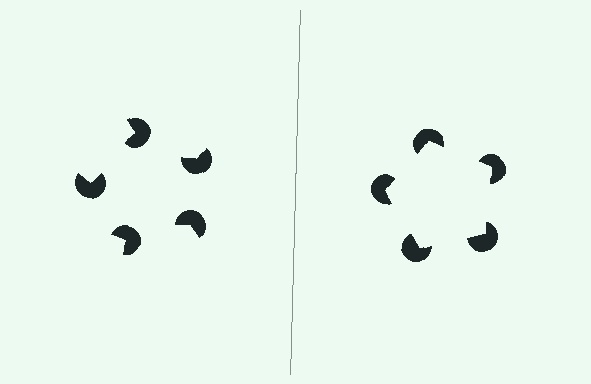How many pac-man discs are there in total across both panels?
10 — 5 on each side.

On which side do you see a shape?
An illusory pentagon appears on the right side. On the left side the wedge cuts are rotated, so no coherent shape forms.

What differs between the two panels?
The pac-man discs are positioned identically on both sides; only the wedge orientations differ. On the right they align to a pentagon; on the left they are misaligned.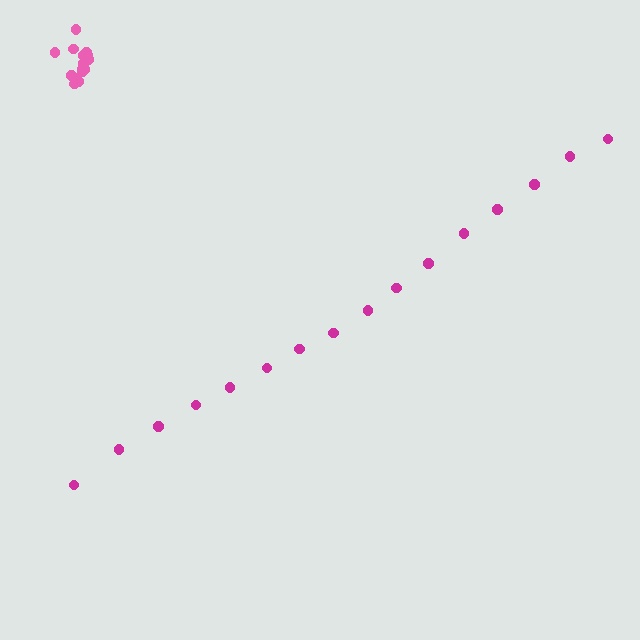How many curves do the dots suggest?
There are 2 distinct paths.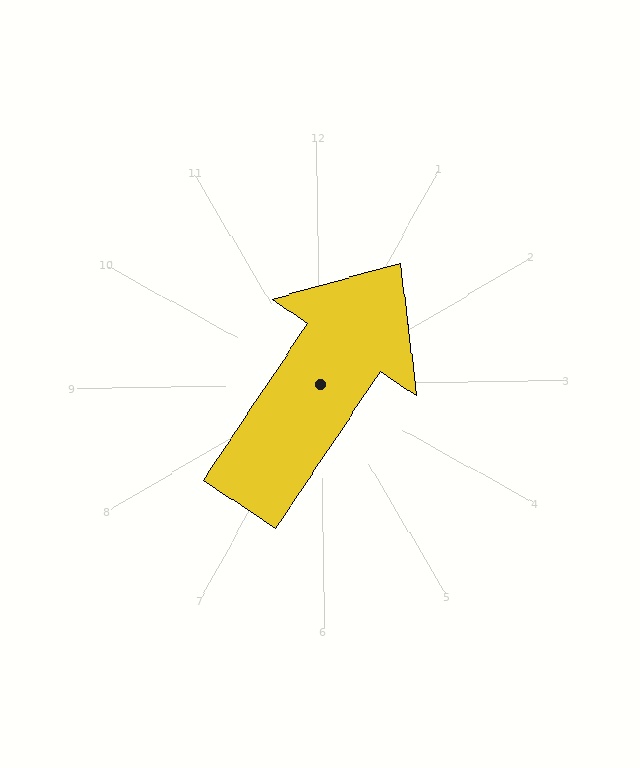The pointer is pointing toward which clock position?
Roughly 1 o'clock.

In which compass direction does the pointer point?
Northeast.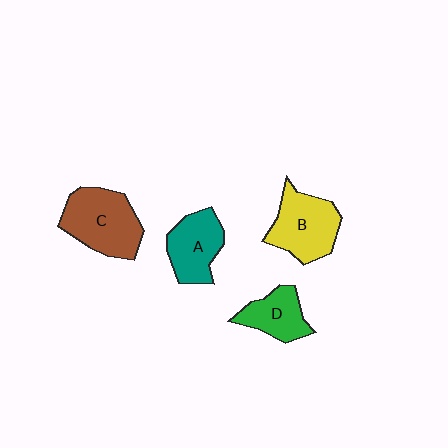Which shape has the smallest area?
Shape D (green).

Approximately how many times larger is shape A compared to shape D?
Approximately 1.2 times.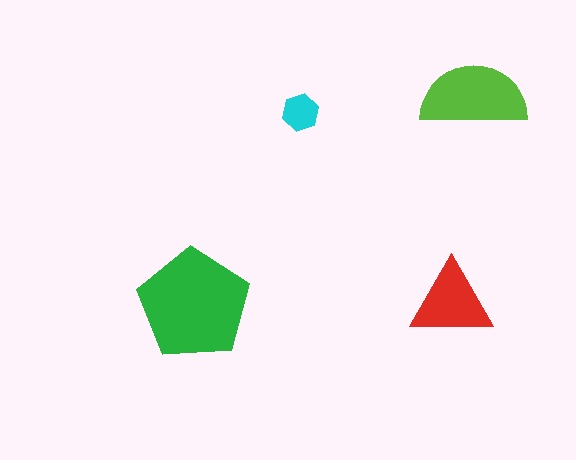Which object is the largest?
The green pentagon.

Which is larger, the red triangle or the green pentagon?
The green pentagon.